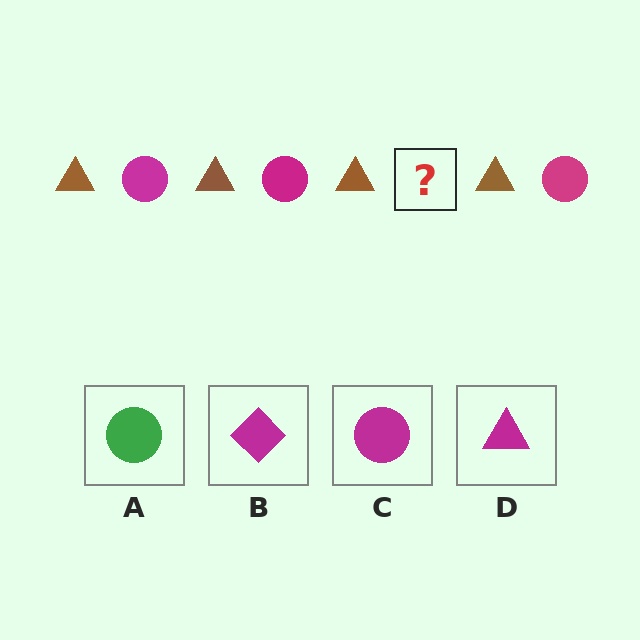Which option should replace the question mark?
Option C.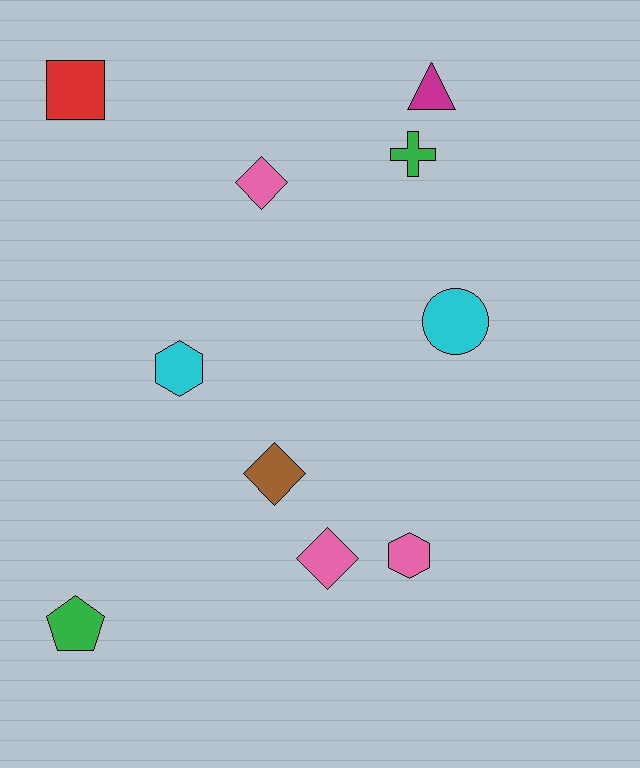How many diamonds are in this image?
There are 3 diamonds.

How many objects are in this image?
There are 10 objects.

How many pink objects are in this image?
There are 3 pink objects.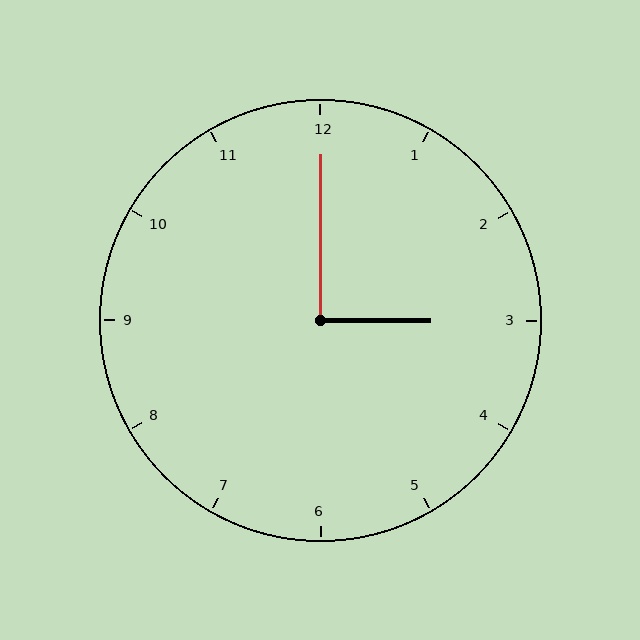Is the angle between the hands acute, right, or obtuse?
It is right.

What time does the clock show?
3:00.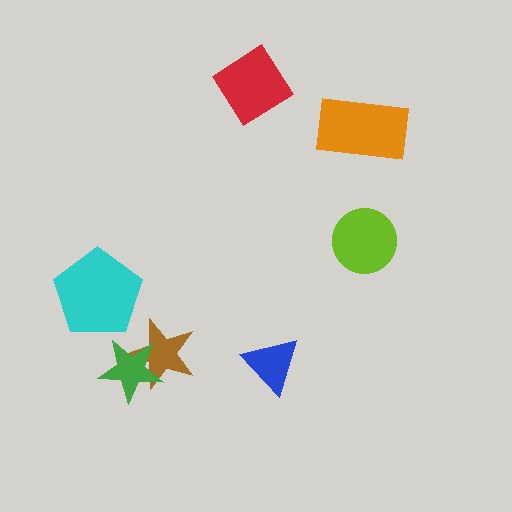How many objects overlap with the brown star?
1 object overlaps with the brown star.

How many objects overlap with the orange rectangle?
0 objects overlap with the orange rectangle.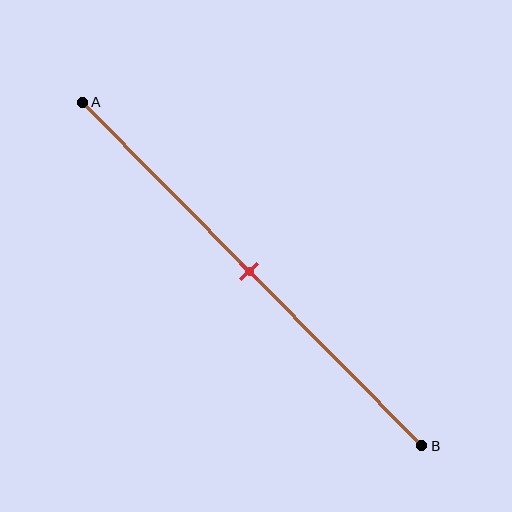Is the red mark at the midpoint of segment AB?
Yes, the mark is approximately at the midpoint.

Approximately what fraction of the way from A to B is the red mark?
The red mark is approximately 50% of the way from A to B.